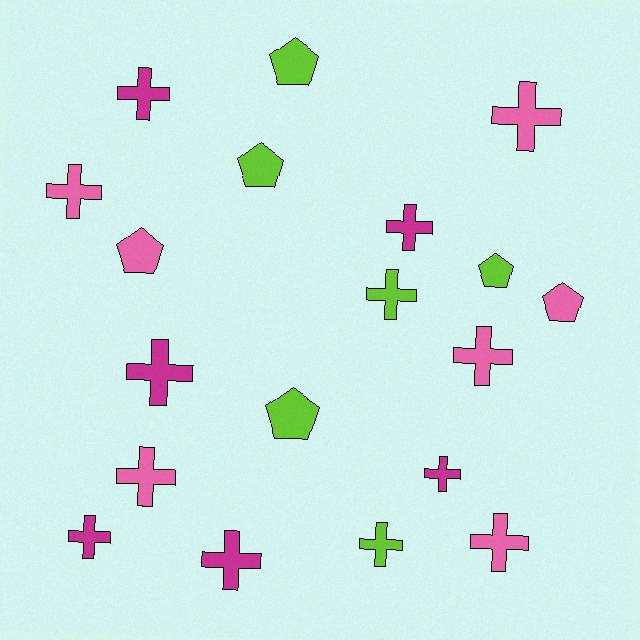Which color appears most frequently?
Pink, with 7 objects.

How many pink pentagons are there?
There are 2 pink pentagons.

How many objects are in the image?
There are 19 objects.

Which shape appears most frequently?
Cross, with 13 objects.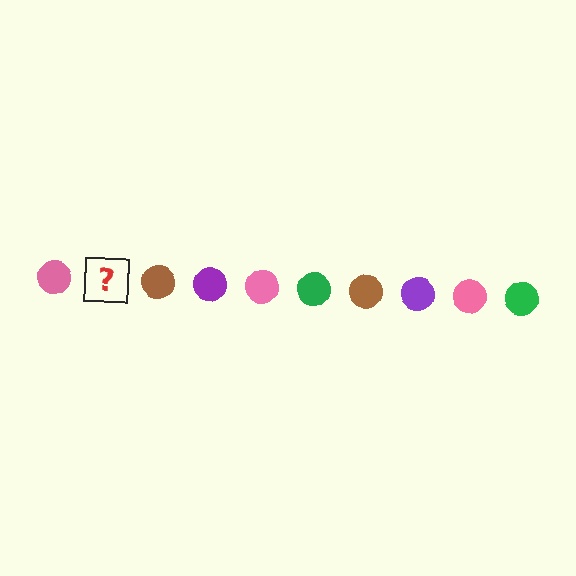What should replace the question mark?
The question mark should be replaced with a green circle.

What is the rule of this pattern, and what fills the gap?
The rule is that the pattern cycles through pink, green, brown, purple circles. The gap should be filled with a green circle.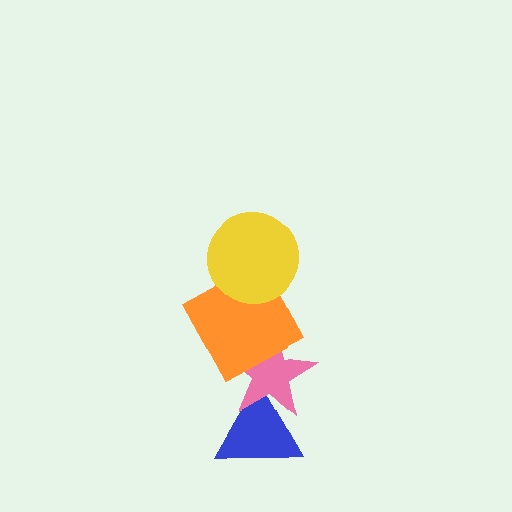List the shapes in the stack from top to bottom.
From top to bottom: the yellow circle, the orange square, the pink star, the blue triangle.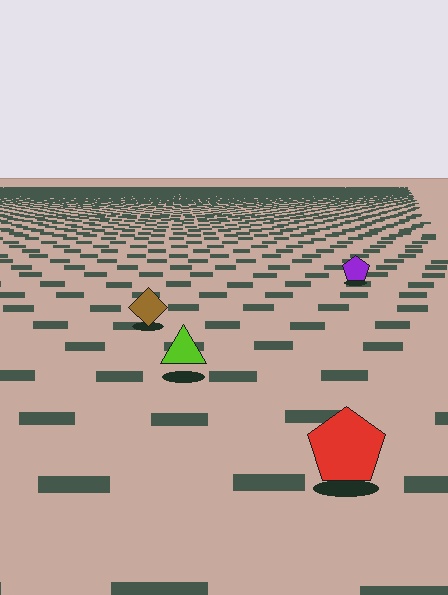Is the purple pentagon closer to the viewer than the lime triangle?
No. The lime triangle is closer — you can tell from the texture gradient: the ground texture is coarser near it.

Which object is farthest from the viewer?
The purple pentagon is farthest from the viewer. It appears smaller and the ground texture around it is denser.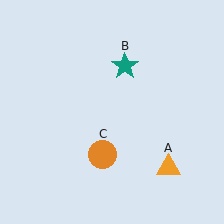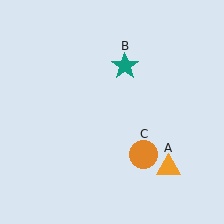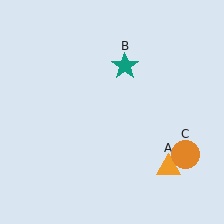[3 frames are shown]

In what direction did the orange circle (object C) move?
The orange circle (object C) moved right.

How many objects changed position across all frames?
1 object changed position: orange circle (object C).